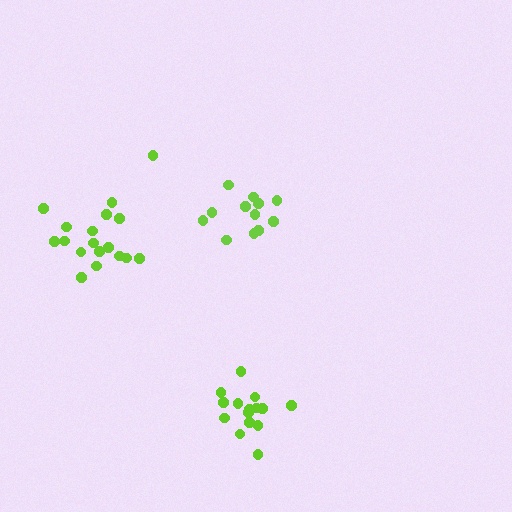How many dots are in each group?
Group 1: 12 dots, Group 2: 18 dots, Group 3: 15 dots (45 total).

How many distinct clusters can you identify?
There are 3 distinct clusters.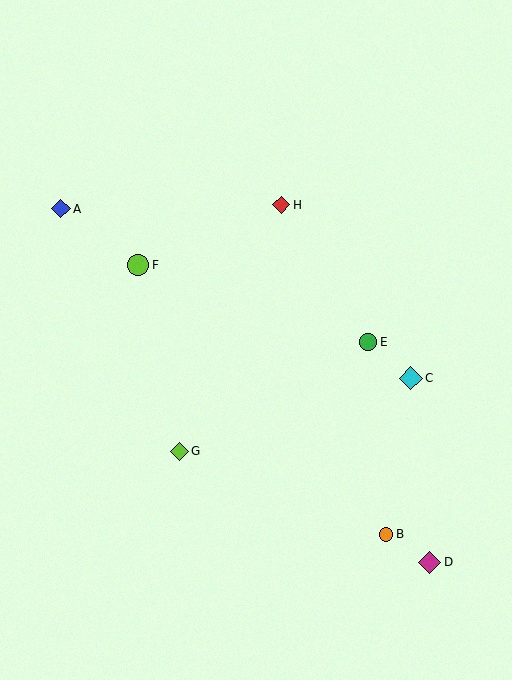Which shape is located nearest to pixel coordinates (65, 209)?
The blue diamond (labeled A) at (61, 209) is nearest to that location.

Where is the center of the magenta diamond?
The center of the magenta diamond is at (430, 562).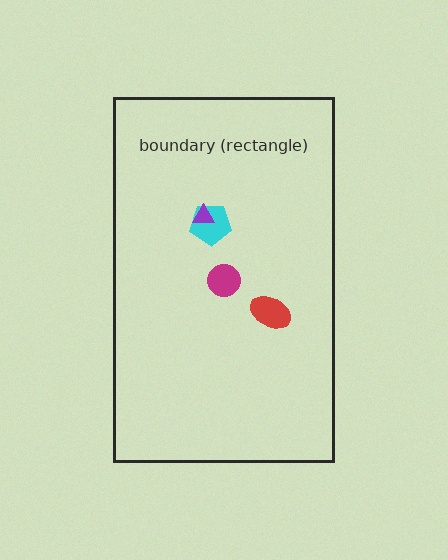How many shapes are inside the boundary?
4 inside, 0 outside.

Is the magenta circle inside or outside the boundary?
Inside.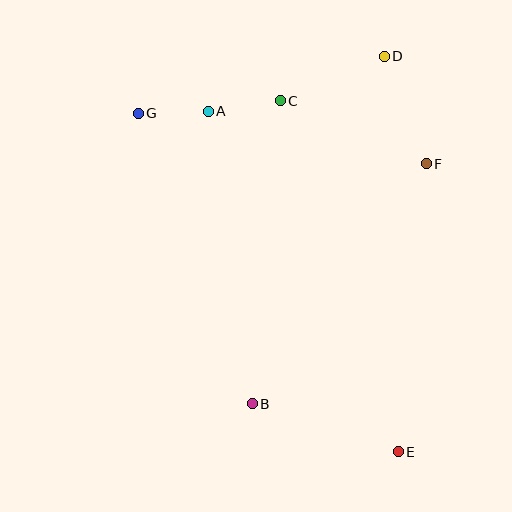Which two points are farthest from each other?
Points E and G are farthest from each other.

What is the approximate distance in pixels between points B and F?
The distance between B and F is approximately 296 pixels.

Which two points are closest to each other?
Points A and G are closest to each other.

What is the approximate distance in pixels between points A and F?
The distance between A and F is approximately 224 pixels.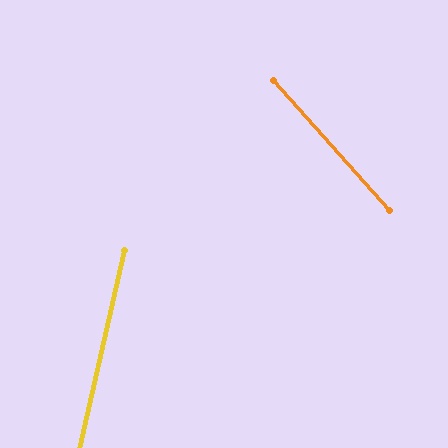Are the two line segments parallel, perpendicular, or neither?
Neither parallel nor perpendicular — they differ by about 54°.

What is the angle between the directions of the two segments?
Approximately 54 degrees.